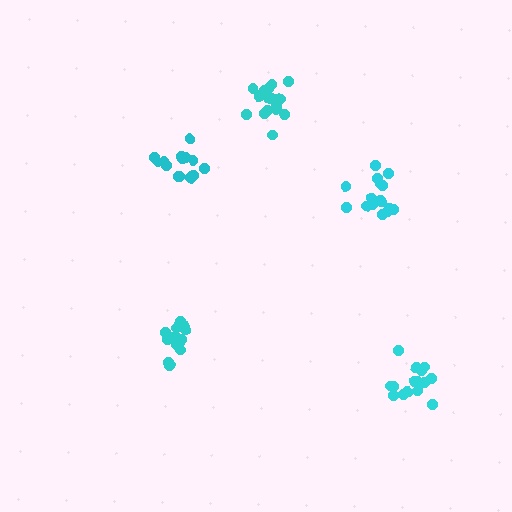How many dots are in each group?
Group 1: 16 dots, Group 2: 16 dots, Group 3: 14 dots, Group 4: 18 dots, Group 5: 15 dots (79 total).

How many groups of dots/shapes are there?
There are 5 groups.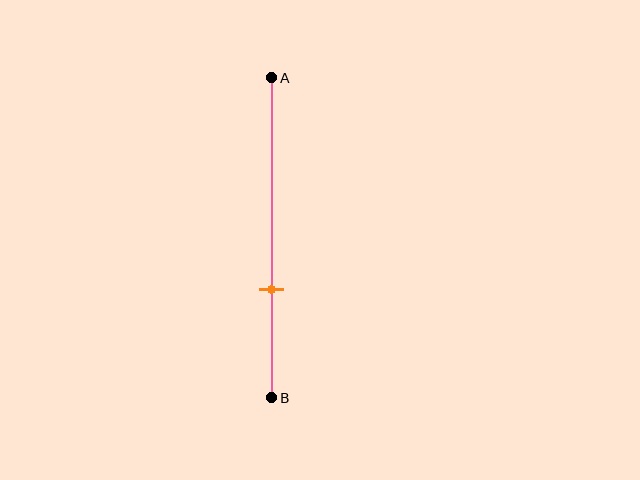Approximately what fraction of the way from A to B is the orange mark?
The orange mark is approximately 65% of the way from A to B.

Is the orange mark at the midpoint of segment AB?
No, the mark is at about 65% from A, not at the 50% midpoint.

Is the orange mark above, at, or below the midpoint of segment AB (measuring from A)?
The orange mark is below the midpoint of segment AB.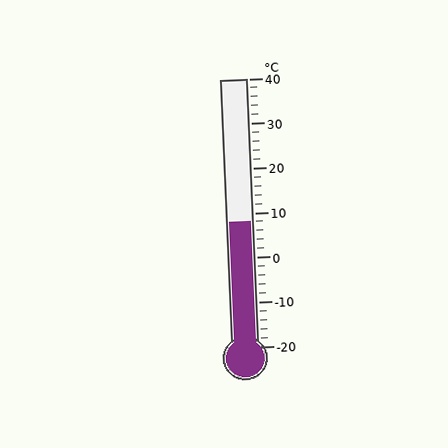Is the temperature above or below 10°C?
The temperature is below 10°C.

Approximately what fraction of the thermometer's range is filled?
The thermometer is filled to approximately 45% of its range.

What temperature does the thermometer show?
The thermometer shows approximately 8°C.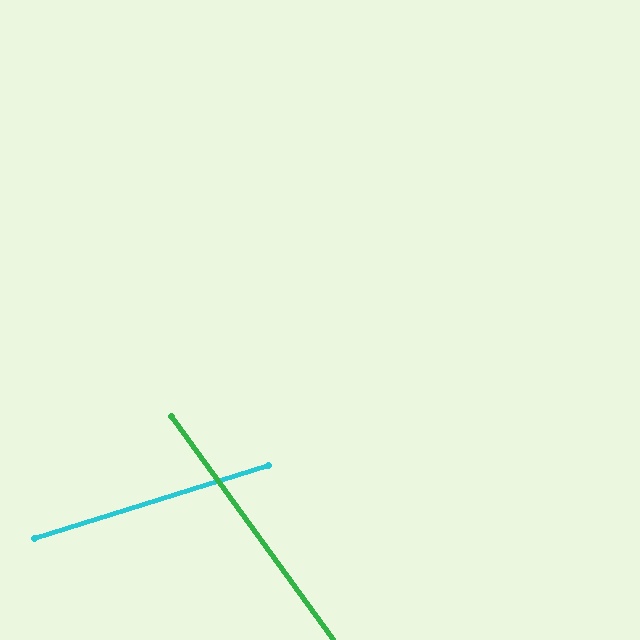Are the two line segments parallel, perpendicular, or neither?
Neither parallel nor perpendicular — they differ by about 71°.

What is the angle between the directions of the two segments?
Approximately 71 degrees.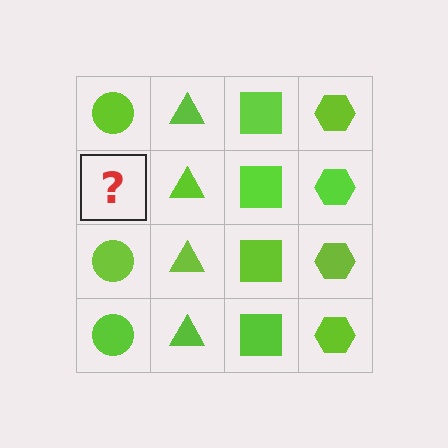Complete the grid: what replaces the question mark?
The question mark should be replaced with a lime circle.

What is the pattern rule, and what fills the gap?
The rule is that each column has a consistent shape. The gap should be filled with a lime circle.